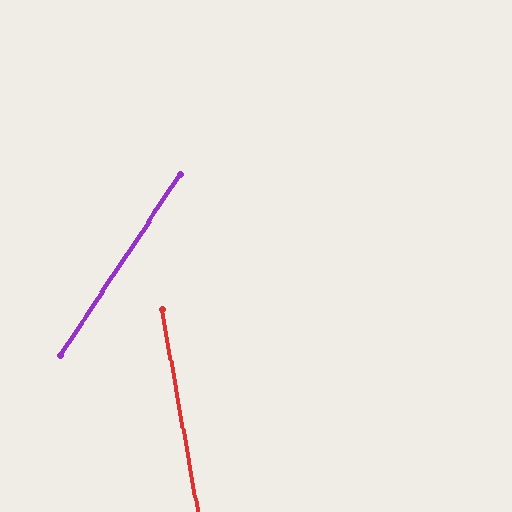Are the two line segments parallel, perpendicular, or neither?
Neither parallel nor perpendicular — they differ by about 44°.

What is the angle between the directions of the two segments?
Approximately 44 degrees.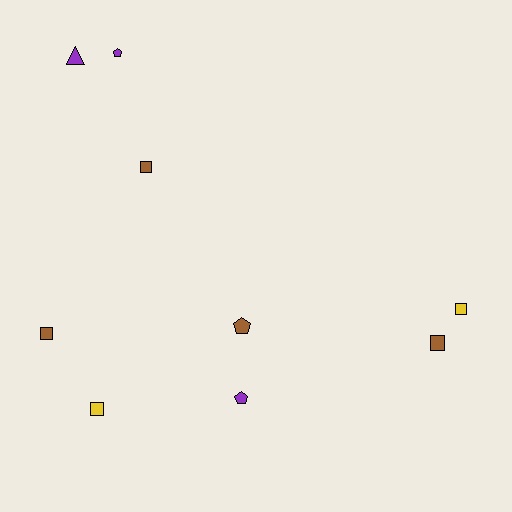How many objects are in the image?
There are 9 objects.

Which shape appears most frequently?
Square, with 5 objects.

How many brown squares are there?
There are 3 brown squares.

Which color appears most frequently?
Brown, with 4 objects.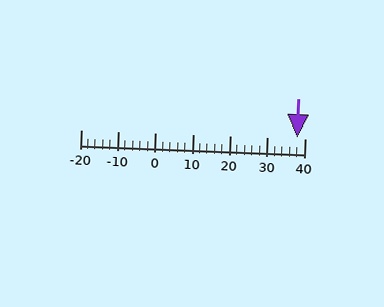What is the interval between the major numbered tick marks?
The major tick marks are spaced 10 units apart.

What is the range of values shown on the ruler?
The ruler shows values from -20 to 40.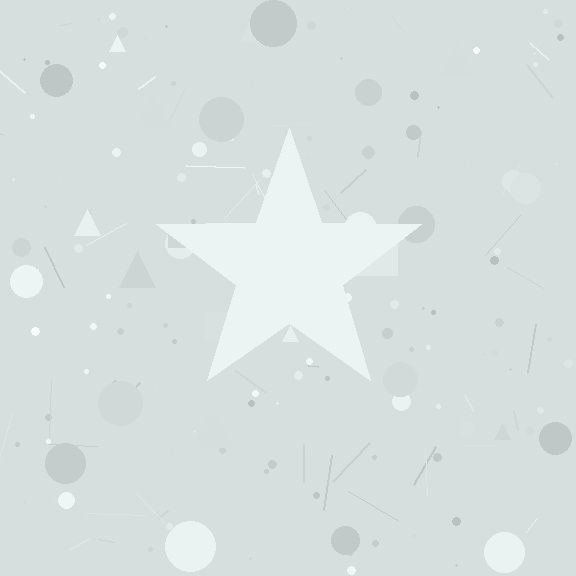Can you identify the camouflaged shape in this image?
The camouflaged shape is a star.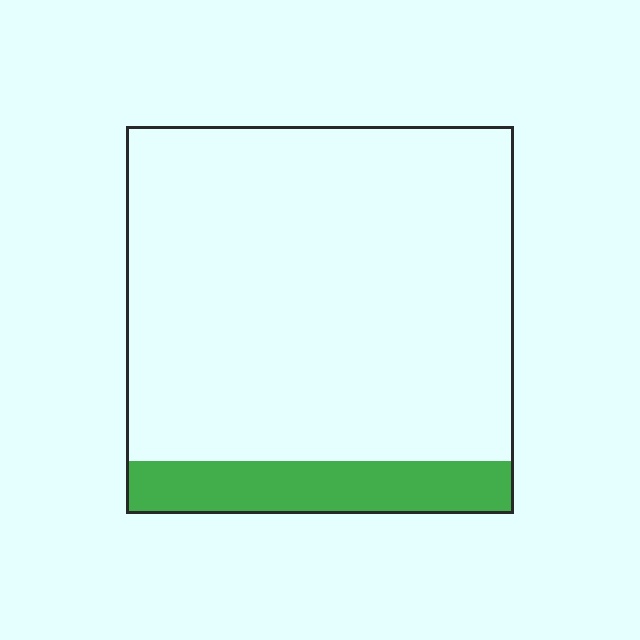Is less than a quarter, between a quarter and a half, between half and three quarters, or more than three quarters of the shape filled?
Less than a quarter.